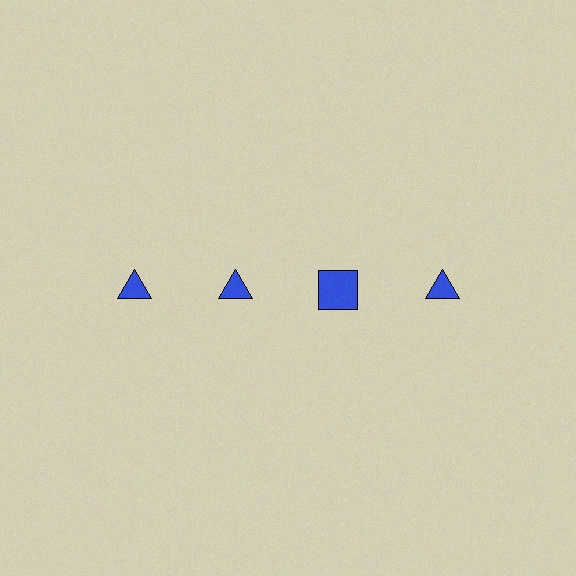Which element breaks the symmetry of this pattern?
The blue square in the top row, center column breaks the symmetry. All other shapes are blue triangles.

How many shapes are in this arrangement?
There are 4 shapes arranged in a grid pattern.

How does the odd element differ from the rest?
It has a different shape: square instead of triangle.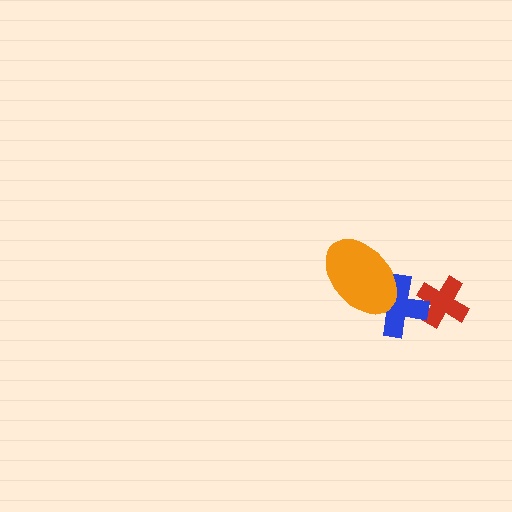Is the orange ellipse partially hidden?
No, no other shape covers it.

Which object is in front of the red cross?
The blue cross is in front of the red cross.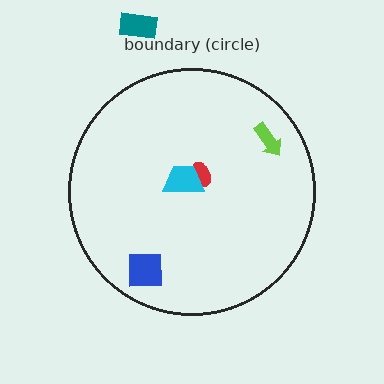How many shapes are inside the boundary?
4 inside, 1 outside.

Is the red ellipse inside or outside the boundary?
Inside.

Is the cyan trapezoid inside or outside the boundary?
Inside.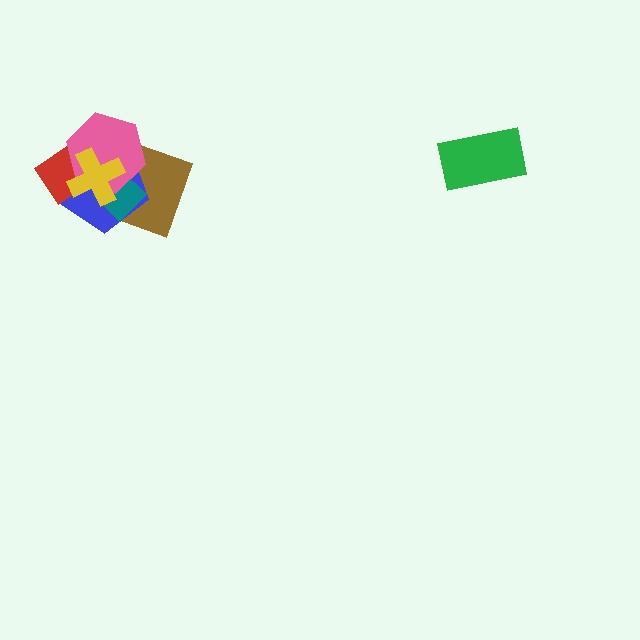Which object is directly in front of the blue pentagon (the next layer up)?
The red rectangle is directly in front of the blue pentagon.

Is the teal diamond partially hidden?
Yes, it is partially covered by another shape.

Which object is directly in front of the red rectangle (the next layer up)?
The teal diamond is directly in front of the red rectangle.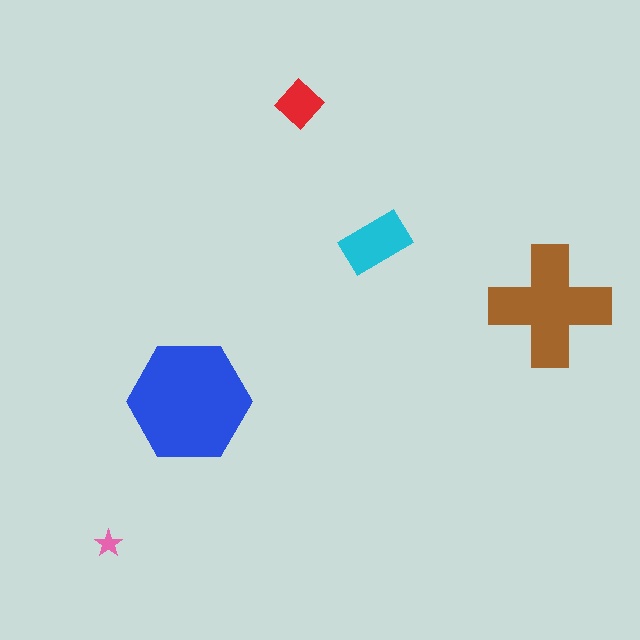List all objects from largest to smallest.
The blue hexagon, the brown cross, the cyan rectangle, the red diamond, the pink star.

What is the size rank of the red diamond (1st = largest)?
4th.